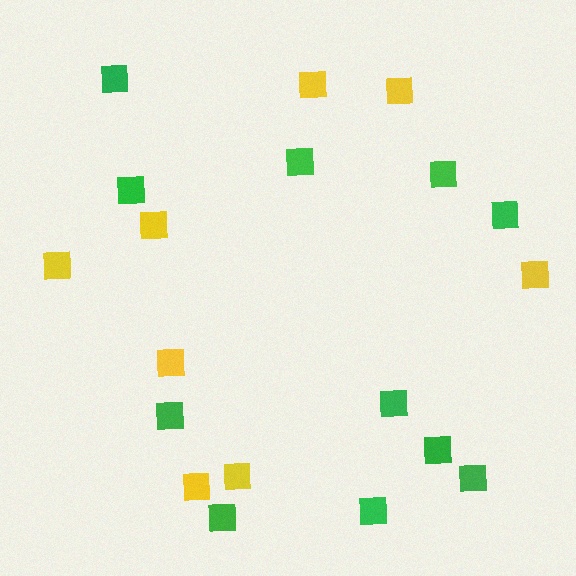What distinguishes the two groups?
There are 2 groups: one group of green squares (11) and one group of yellow squares (8).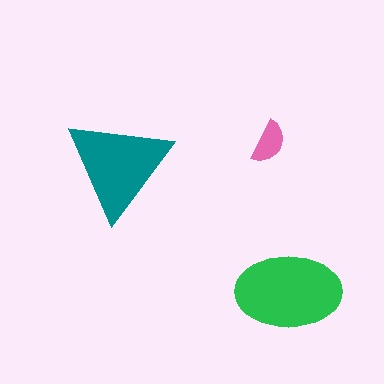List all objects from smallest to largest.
The pink semicircle, the teal triangle, the green ellipse.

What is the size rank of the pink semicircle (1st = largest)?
3rd.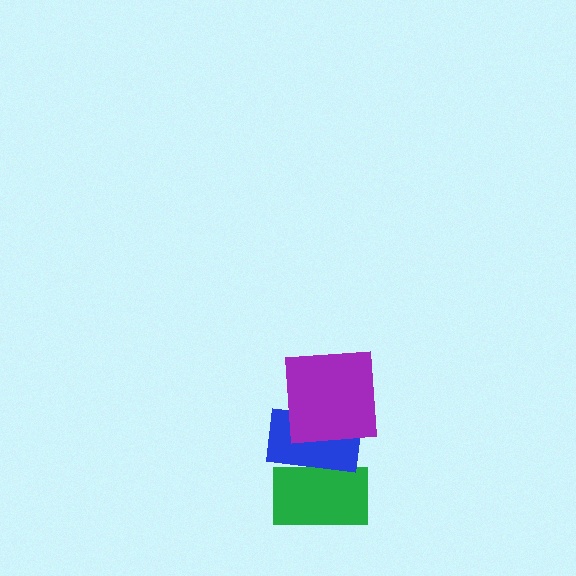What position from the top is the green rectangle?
The green rectangle is 3rd from the top.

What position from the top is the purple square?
The purple square is 1st from the top.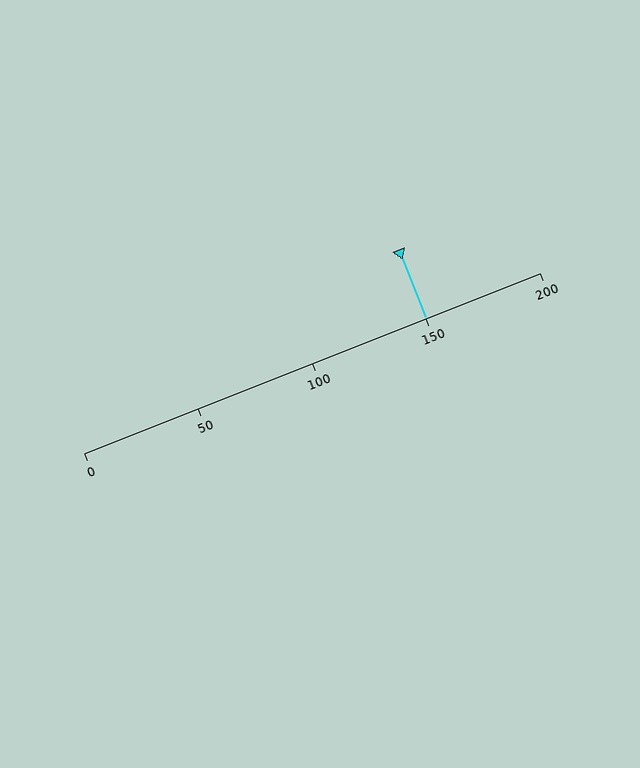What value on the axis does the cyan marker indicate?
The marker indicates approximately 150.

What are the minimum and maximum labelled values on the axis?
The axis runs from 0 to 200.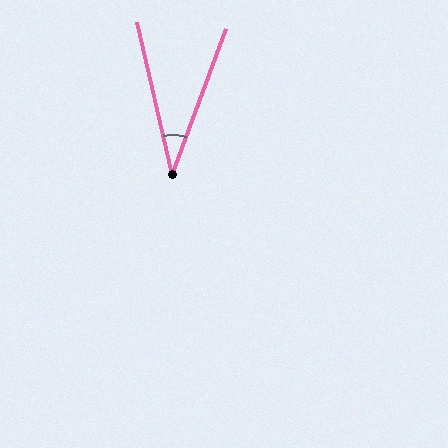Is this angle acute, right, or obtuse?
It is acute.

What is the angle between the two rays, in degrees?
Approximately 33 degrees.